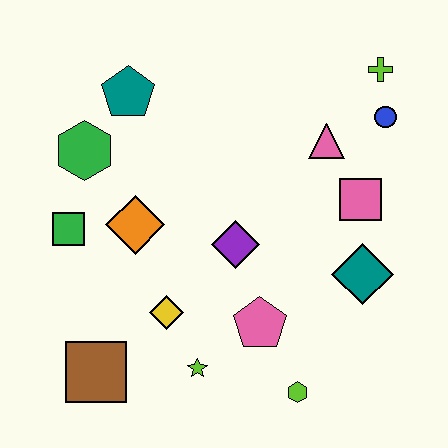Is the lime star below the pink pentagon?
Yes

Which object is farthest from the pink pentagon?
The lime cross is farthest from the pink pentagon.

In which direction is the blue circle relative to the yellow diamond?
The blue circle is to the right of the yellow diamond.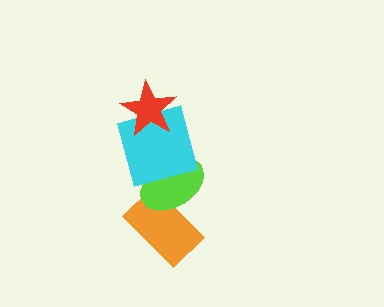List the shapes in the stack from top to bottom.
From top to bottom: the red star, the cyan square, the lime ellipse, the orange rectangle.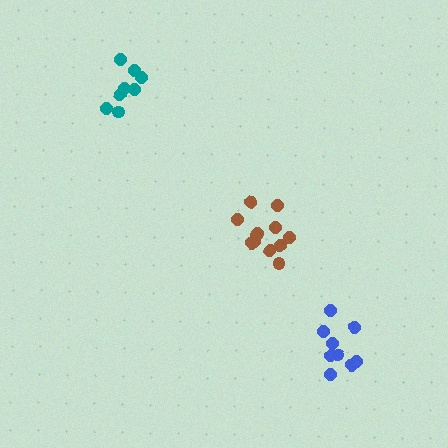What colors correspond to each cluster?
The clusters are colored: brown, blue, teal.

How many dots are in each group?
Group 1: 12 dots, Group 2: 9 dots, Group 3: 8 dots (29 total).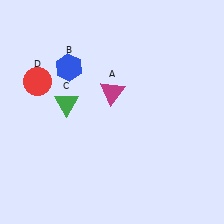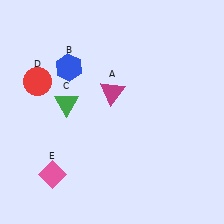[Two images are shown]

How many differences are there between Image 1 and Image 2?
There is 1 difference between the two images.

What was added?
A pink diamond (E) was added in Image 2.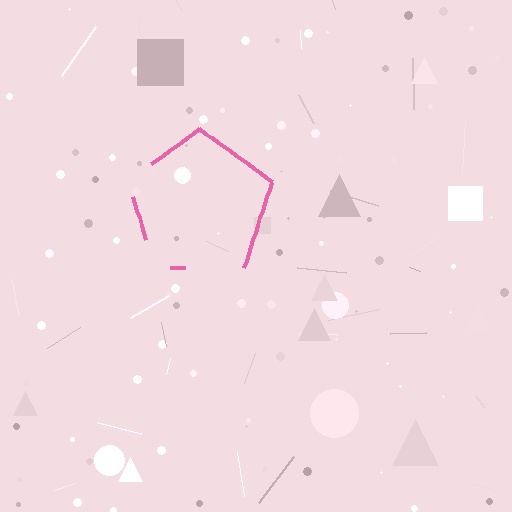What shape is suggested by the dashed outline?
The dashed outline suggests a pentagon.